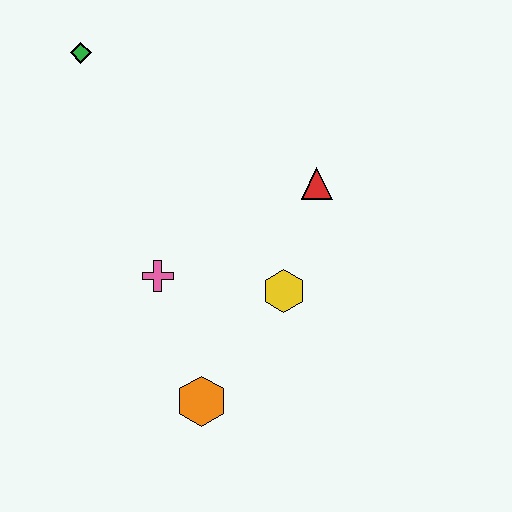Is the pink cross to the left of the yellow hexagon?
Yes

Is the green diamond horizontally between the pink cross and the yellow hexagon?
No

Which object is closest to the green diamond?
The pink cross is closest to the green diamond.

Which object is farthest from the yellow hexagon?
The green diamond is farthest from the yellow hexagon.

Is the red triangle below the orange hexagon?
No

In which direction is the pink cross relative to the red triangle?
The pink cross is to the left of the red triangle.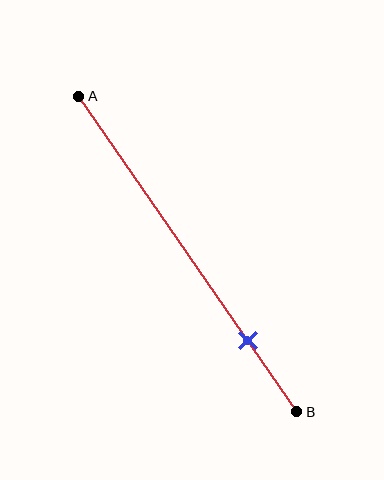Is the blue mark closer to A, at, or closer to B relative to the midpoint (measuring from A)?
The blue mark is closer to point B than the midpoint of segment AB.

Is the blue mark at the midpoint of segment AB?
No, the mark is at about 75% from A, not at the 50% midpoint.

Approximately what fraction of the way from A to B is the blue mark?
The blue mark is approximately 75% of the way from A to B.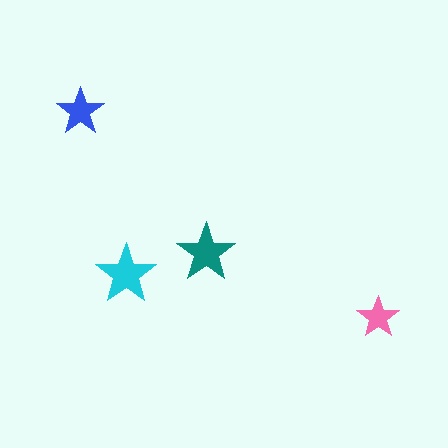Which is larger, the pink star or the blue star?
The blue one.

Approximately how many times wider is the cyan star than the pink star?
About 1.5 times wider.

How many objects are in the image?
There are 4 objects in the image.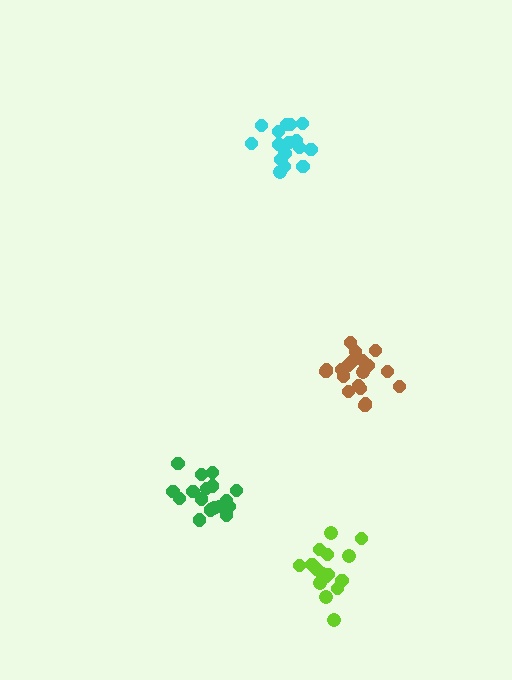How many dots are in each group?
Group 1: 16 dots, Group 2: 19 dots, Group 3: 18 dots, Group 4: 16 dots (69 total).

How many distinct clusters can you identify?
There are 4 distinct clusters.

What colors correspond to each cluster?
The clusters are colored: lime, brown, green, cyan.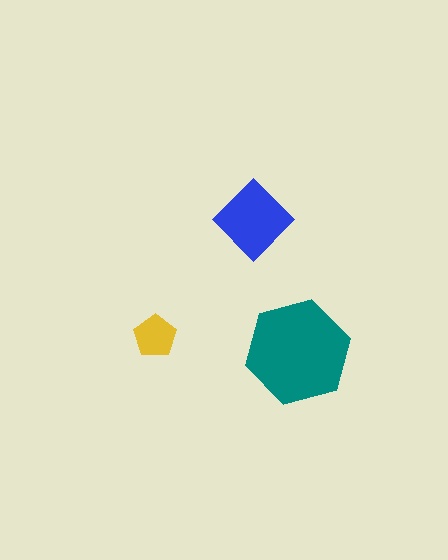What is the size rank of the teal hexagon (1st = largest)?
1st.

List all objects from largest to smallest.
The teal hexagon, the blue diamond, the yellow pentagon.